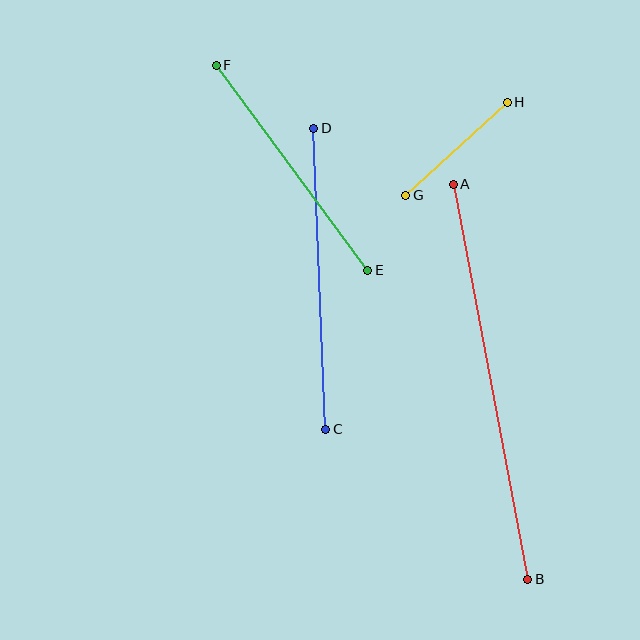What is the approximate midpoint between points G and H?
The midpoint is at approximately (456, 149) pixels.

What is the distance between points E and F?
The distance is approximately 255 pixels.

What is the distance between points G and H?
The distance is approximately 137 pixels.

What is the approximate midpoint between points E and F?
The midpoint is at approximately (292, 168) pixels.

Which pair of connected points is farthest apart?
Points A and B are farthest apart.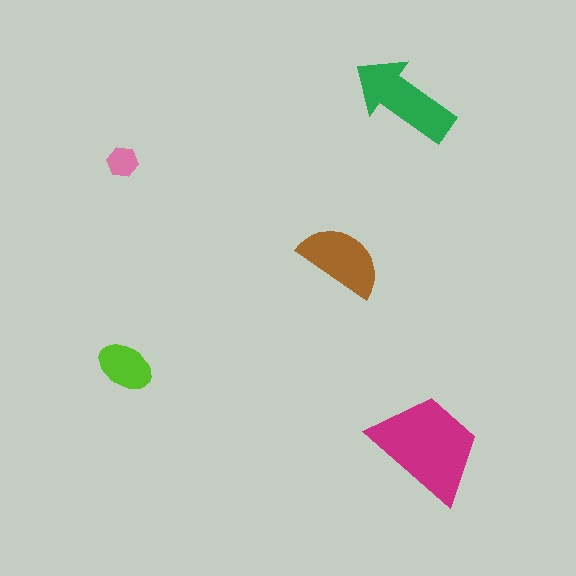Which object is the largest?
The magenta trapezoid.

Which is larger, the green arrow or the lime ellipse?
The green arrow.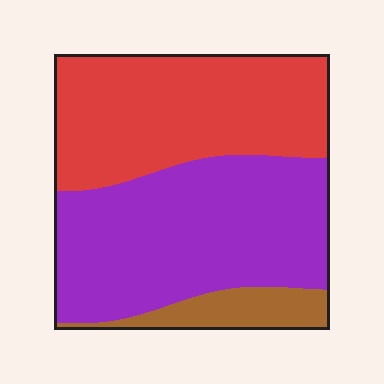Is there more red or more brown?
Red.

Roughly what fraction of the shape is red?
Red covers 41% of the shape.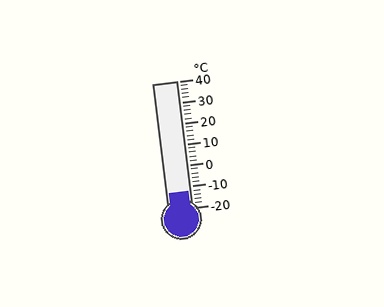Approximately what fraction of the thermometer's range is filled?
The thermometer is filled to approximately 15% of its range.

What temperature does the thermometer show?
The thermometer shows approximately -12°C.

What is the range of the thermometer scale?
The thermometer scale ranges from -20°C to 40°C.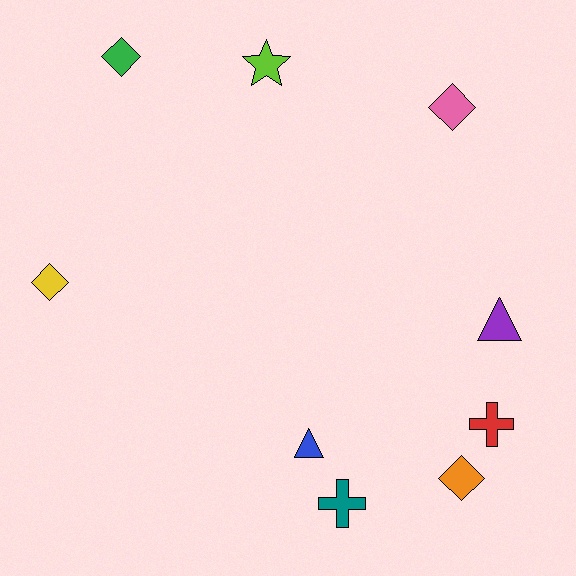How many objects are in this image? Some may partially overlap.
There are 9 objects.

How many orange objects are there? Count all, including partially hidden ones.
There is 1 orange object.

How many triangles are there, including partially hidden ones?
There are 2 triangles.